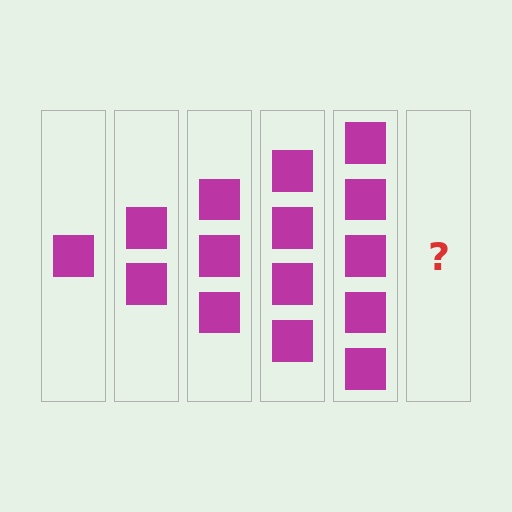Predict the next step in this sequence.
The next step is 6 squares.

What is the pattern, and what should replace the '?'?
The pattern is that each step adds one more square. The '?' should be 6 squares.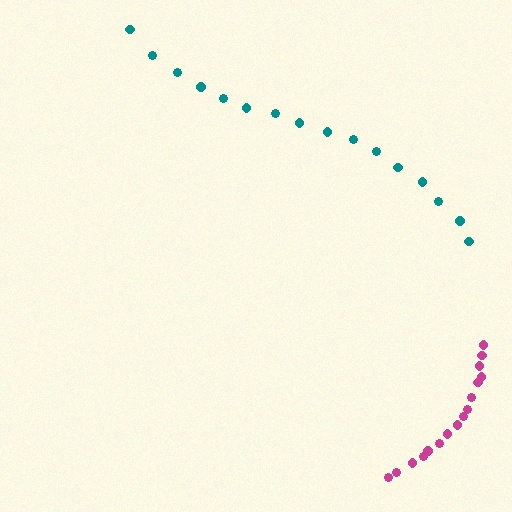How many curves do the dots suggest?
There are 2 distinct paths.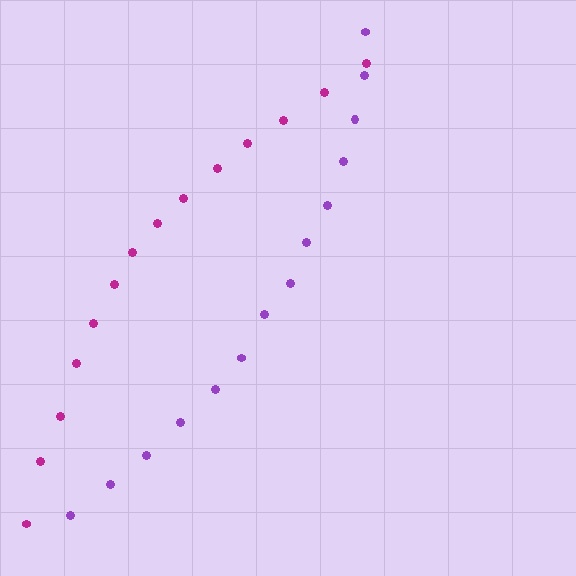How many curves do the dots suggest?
There are 2 distinct paths.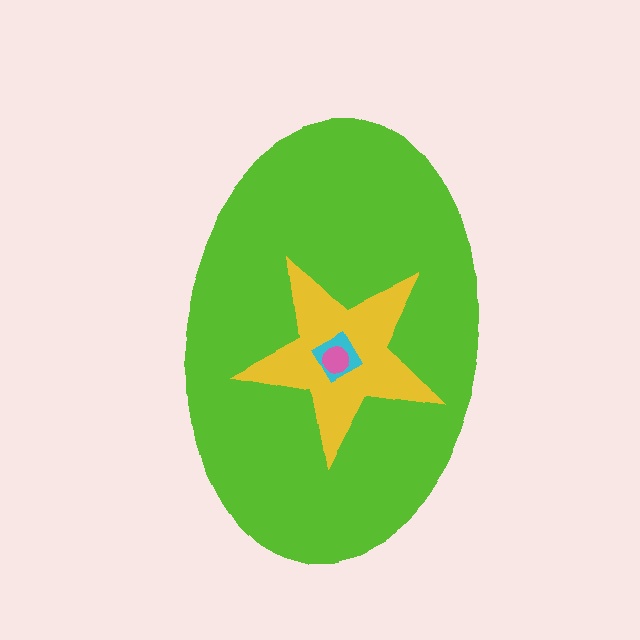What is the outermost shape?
The lime ellipse.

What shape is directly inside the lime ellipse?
The yellow star.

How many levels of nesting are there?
4.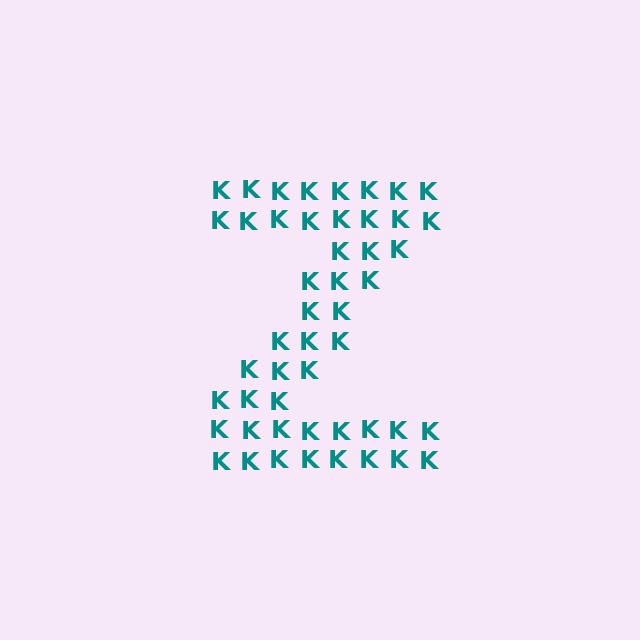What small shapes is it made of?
It is made of small letter K's.